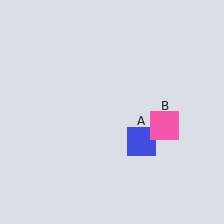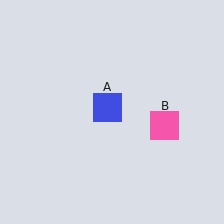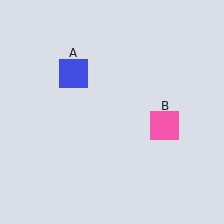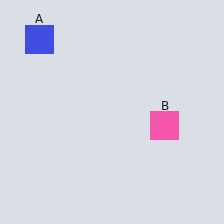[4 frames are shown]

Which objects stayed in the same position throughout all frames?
Pink square (object B) remained stationary.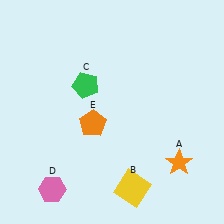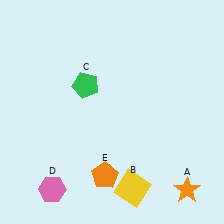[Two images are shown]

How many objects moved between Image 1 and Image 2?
2 objects moved between the two images.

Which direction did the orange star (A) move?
The orange star (A) moved down.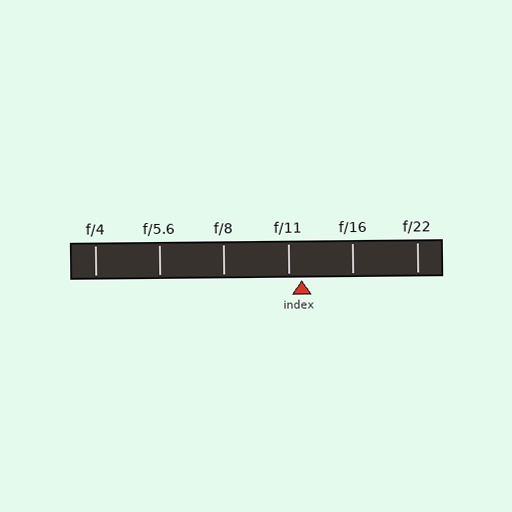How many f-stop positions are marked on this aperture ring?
There are 6 f-stop positions marked.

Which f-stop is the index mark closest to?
The index mark is closest to f/11.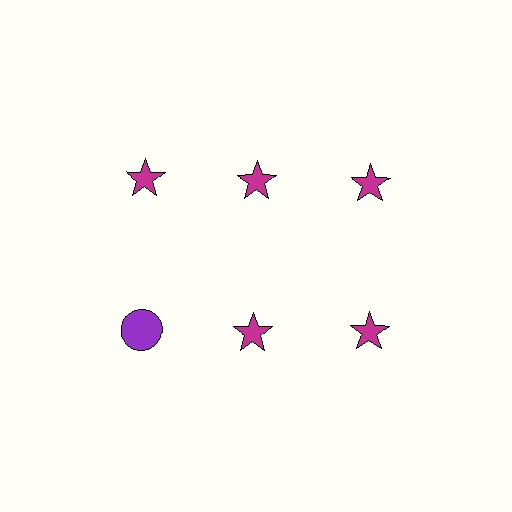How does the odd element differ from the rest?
It differs in both color (purple instead of magenta) and shape (circle instead of star).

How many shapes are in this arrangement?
There are 6 shapes arranged in a grid pattern.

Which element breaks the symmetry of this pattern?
The purple circle in the second row, leftmost column breaks the symmetry. All other shapes are magenta stars.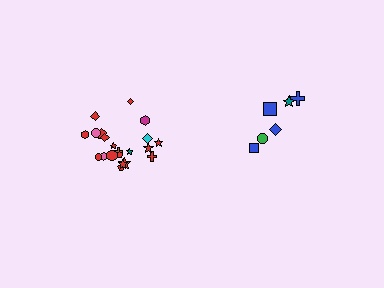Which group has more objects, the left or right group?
The left group.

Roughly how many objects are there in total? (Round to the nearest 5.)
Roughly 30 objects in total.